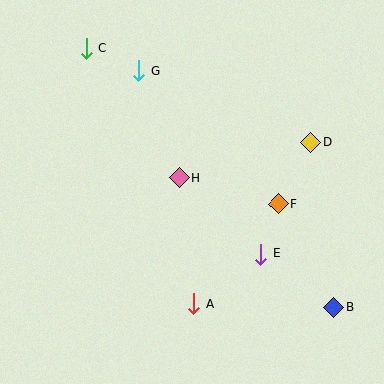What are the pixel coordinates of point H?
Point H is at (179, 178).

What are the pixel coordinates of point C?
Point C is at (86, 48).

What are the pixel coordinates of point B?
Point B is at (333, 308).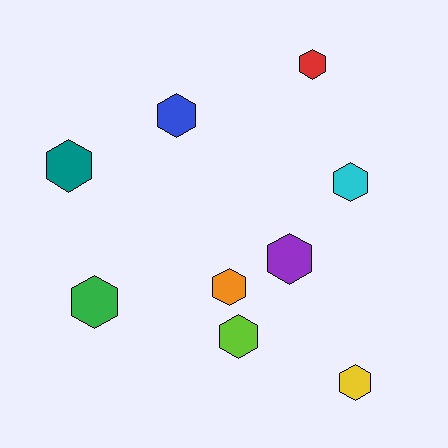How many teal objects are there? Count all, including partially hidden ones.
There is 1 teal object.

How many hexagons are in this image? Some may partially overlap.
There are 9 hexagons.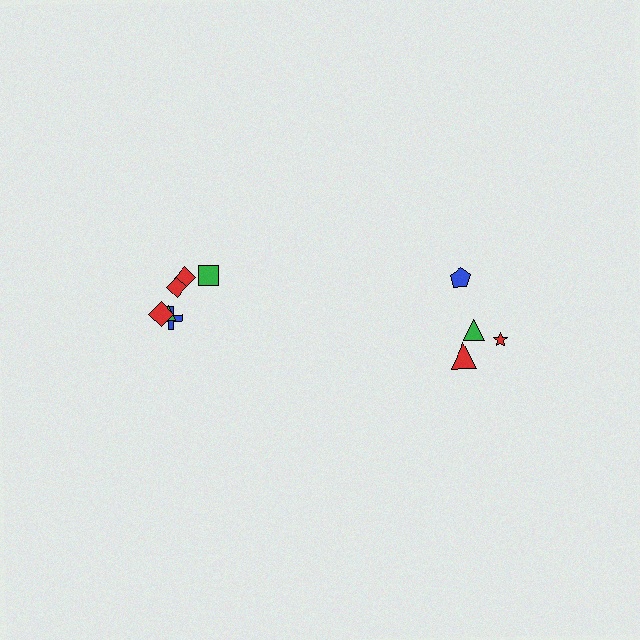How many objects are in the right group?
There are 4 objects.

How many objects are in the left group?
There are 6 objects.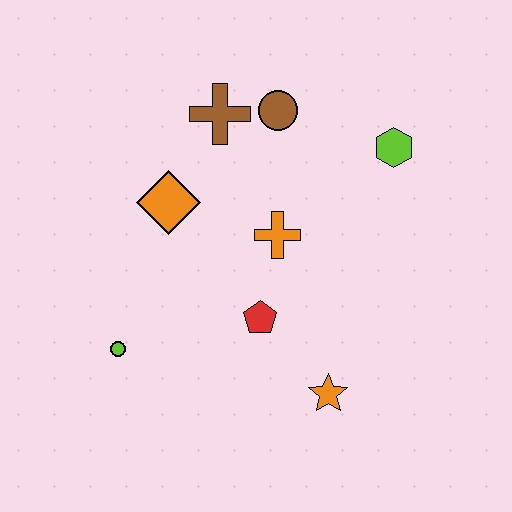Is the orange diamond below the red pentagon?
No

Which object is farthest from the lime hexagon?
The lime circle is farthest from the lime hexagon.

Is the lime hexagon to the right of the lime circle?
Yes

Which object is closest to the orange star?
The red pentagon is closest to the orange star.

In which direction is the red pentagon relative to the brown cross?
The red pentagon is below the brown cross.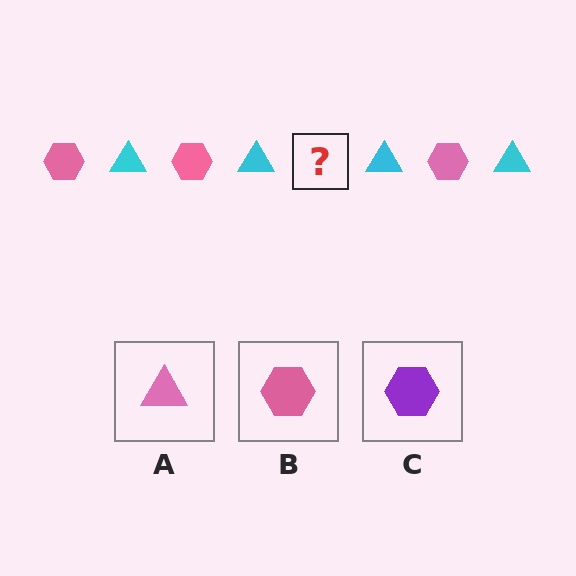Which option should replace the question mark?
Option B.